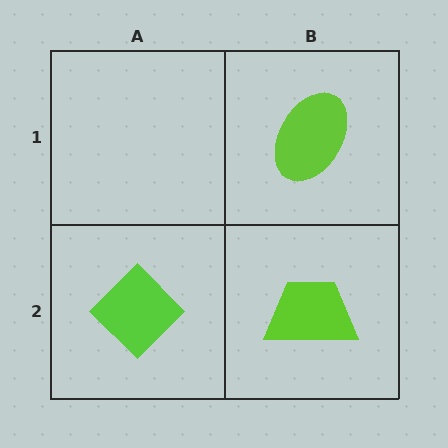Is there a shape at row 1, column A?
No, that cell is empty.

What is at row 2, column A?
A lime diamond.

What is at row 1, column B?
A lime ellipse.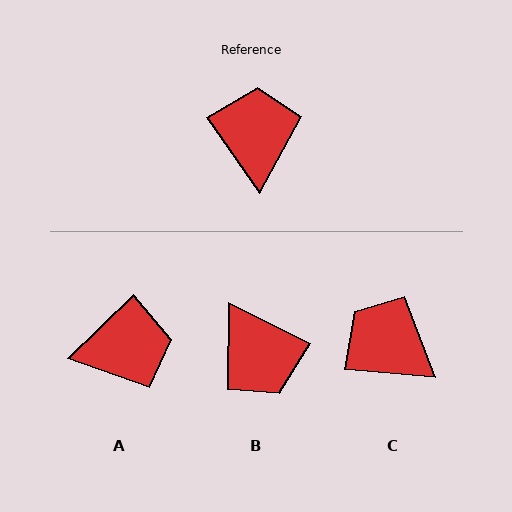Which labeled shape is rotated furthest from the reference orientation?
B, about 152 degrees away.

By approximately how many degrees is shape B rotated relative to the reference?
Approximately 152 degrees clockwise.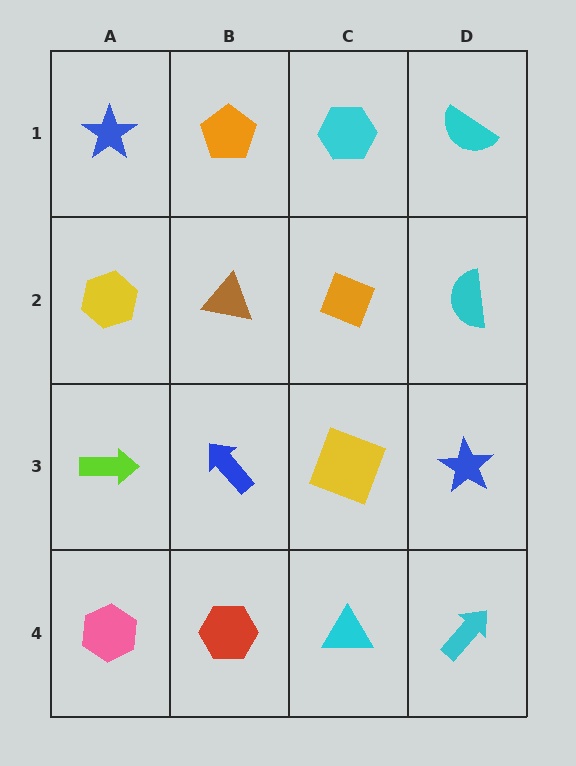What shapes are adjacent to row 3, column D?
A cyan semicircle (row 2, column D), a cyan arrow (row 4, column D), a yellow square (row 3, column C).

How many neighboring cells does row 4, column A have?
2.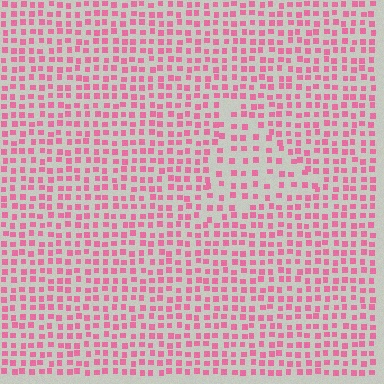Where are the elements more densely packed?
The elements are more densely packed outside the triangle boundary.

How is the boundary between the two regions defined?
The boundary is defined by a change in element density (approximately 1.7x ratio). All elements are the same color, size, and shape.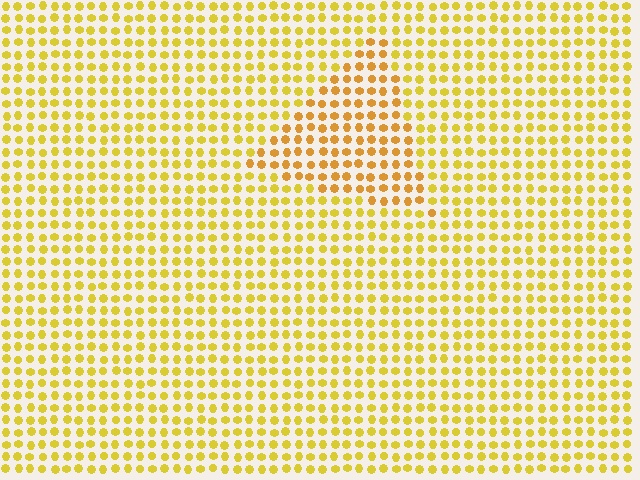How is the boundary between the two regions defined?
The boundary is defined purely by a slight shift in hue (about 20 degrees). Spacing, size, and orientation are identical on both sides.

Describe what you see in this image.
The image is filled with small yellow elements in a uniform arrangement. A triangle-shaped region is visible where the elements are tinted to a slightly different hue, forming a subtle color boundary.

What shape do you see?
I see a triangle.